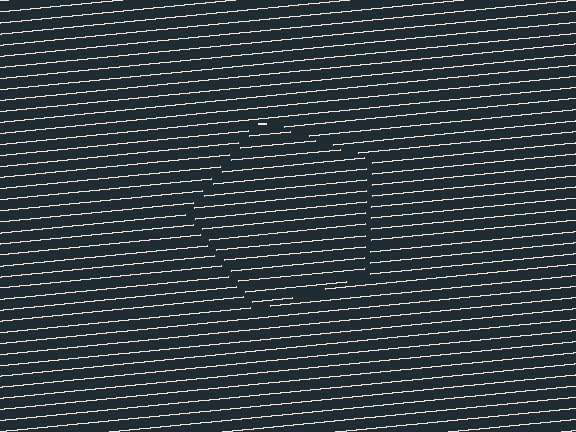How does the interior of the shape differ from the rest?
The interior of the shape contains the same grating, shifted by half a period — the contour is defined by the phase discontinuity where line-ends from the inner and outer gratings abut.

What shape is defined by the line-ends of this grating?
An illusory pentagon. The interior of the shape contains the same grating, shifted by half a period — the contour is defined by the phase discontinuity where line-ends from the inner and outer gratings abut.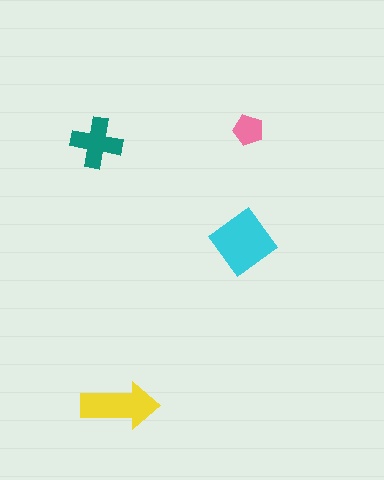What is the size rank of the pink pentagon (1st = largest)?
4th.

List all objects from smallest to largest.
The pink pentagon, the teal cross, the yellow arrow, the cyan diamond.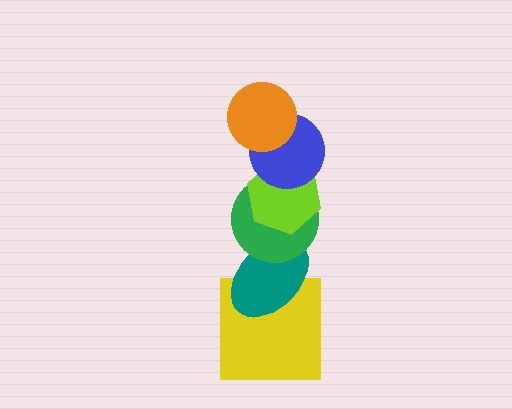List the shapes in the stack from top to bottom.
From top to bottom: the orange circle, the blue circle, the lime hexagon, the green circle, the teal ellipse, the yellow square.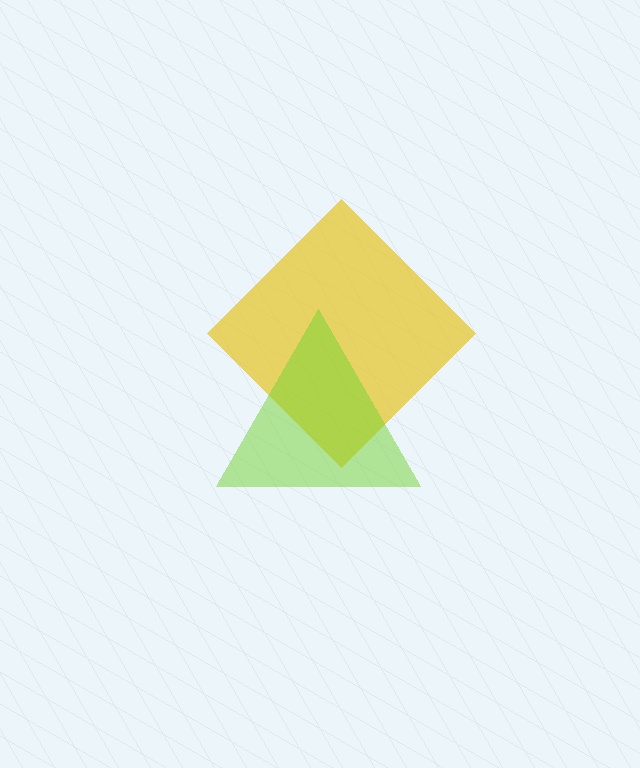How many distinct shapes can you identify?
There are 2 distinct shapes: a yellow diamond, a lime triangle.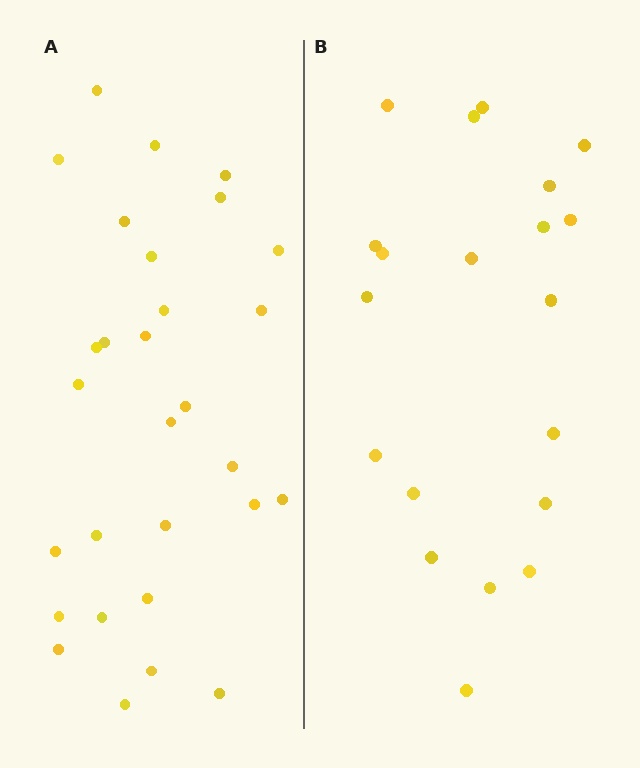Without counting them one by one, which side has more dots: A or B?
Region A (the left region) has more dots.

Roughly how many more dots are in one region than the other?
Region A has roughly 8 or so more dots than region B.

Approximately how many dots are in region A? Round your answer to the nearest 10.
About 30 dots. (The exact count is 29, which rounds to 30.)